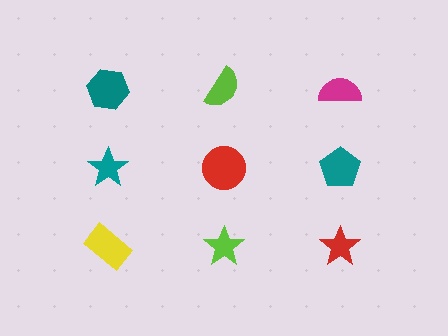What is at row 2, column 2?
A red circle.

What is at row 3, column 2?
A lime star.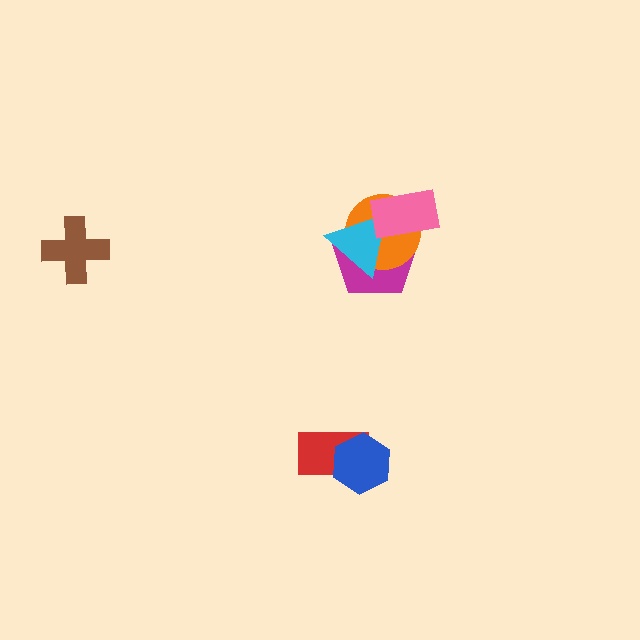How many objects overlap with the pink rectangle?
3 objects overlap with the pink rectangle.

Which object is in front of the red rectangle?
The blue hexagon is in front of the red rectangle.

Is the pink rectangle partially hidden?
No, no other shape covers it.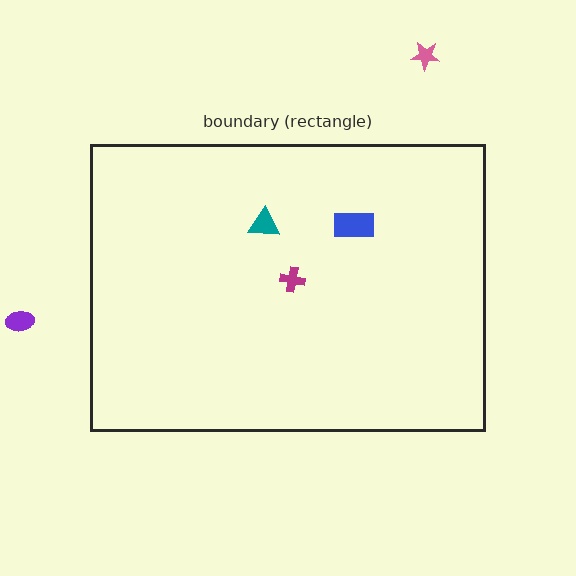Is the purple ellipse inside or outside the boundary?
Outside.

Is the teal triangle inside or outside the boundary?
Inside.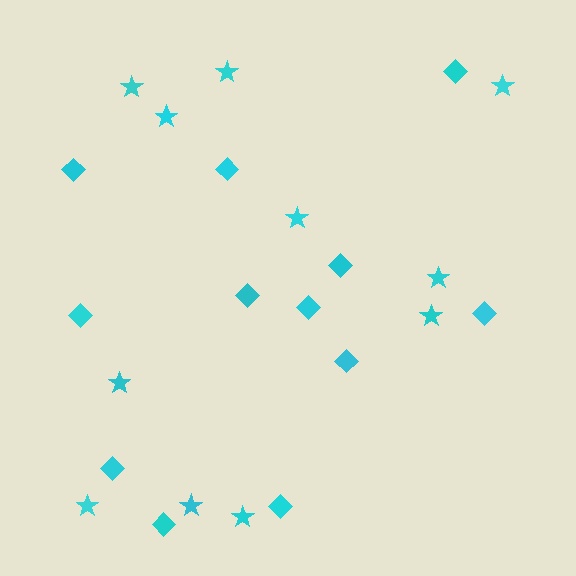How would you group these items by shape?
There are 2 groups: one group of diamonds (12) and one group of stars (11).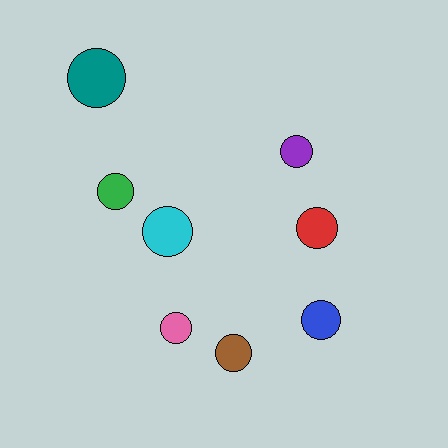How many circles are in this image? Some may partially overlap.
There are 8 circles.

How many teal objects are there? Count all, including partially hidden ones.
There is 1 teal object.